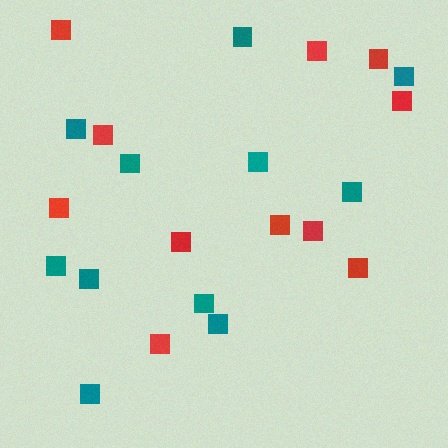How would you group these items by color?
There are 2 groups: one group of red squares (11) and one group of teal squares (11).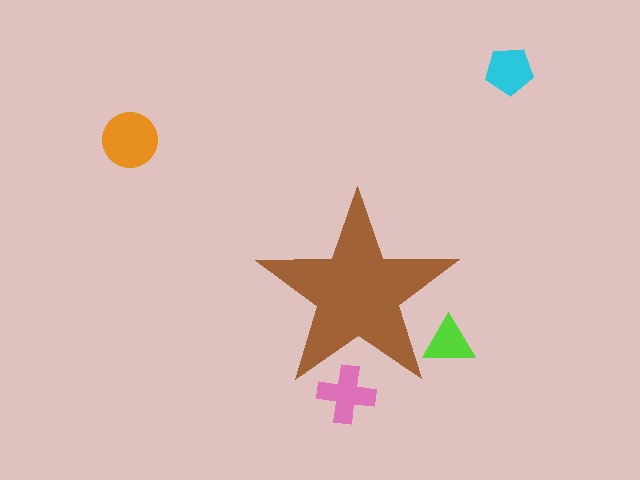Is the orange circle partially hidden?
No, the orange circle is fully visible.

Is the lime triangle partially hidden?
Yes, the lime triangle is partially hidden behind the brown star.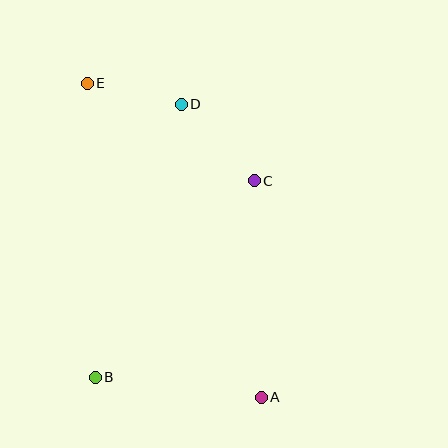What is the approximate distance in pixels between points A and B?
The distance between A and B is approximately 167 pixels.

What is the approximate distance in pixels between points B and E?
The distance between B and E is approximately 294 pixels.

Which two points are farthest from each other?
Points A and E are farthest from each other.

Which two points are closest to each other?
Points D and E are closest to each other.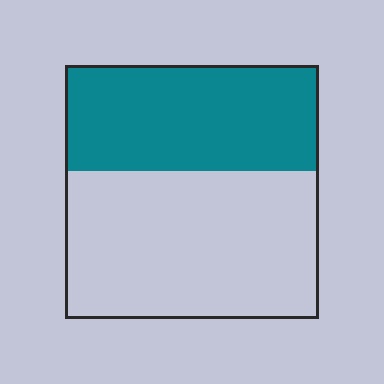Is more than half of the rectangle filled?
No.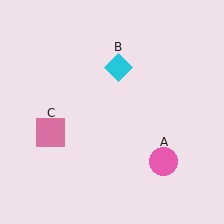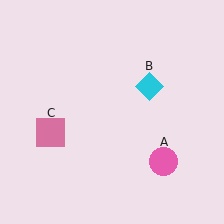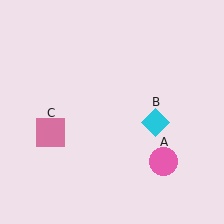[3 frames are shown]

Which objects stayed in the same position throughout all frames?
Pink circle (object A) and pink square (object C) remained stationary.